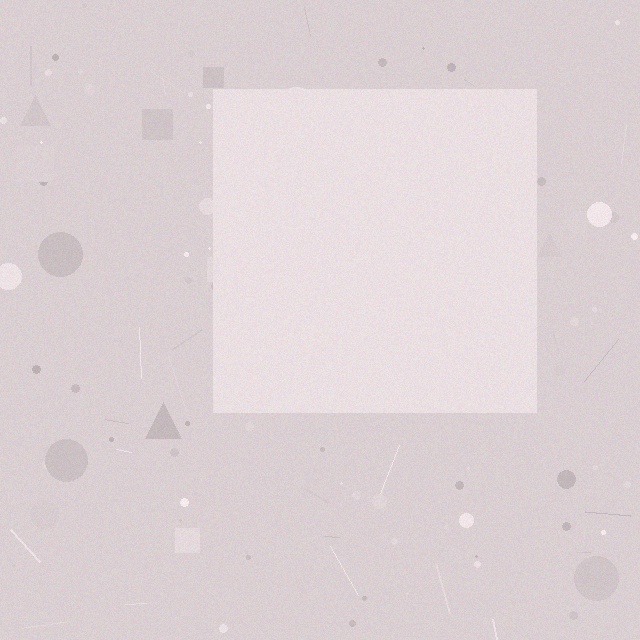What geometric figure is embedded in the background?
A square is embedded in the background.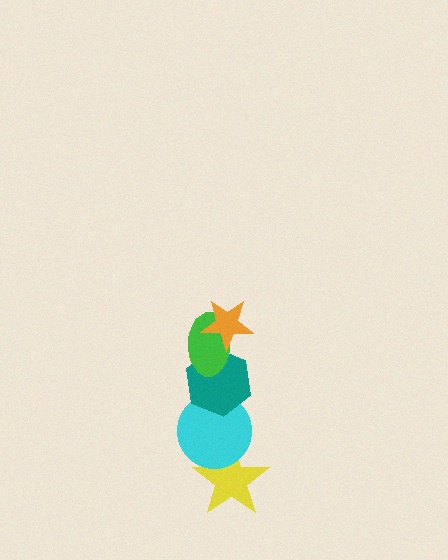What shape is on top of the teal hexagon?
The green ellipse is on top of the teal hexagon.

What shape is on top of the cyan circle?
The teal hexagon is on top of the cyan circle.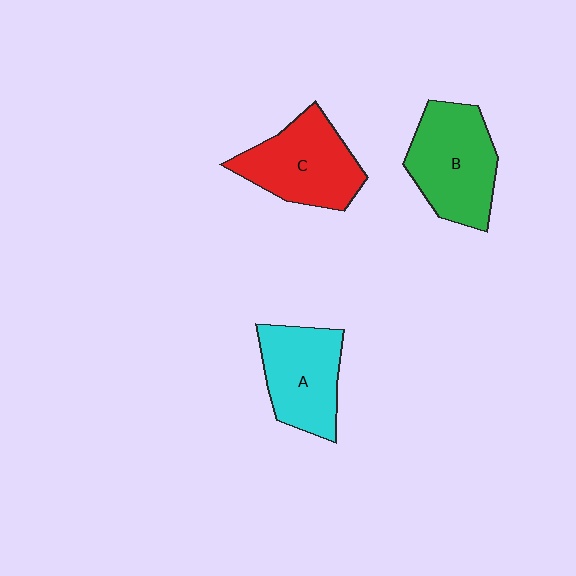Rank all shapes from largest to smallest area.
From largest to smallest: B (green), C (red), A (cyan).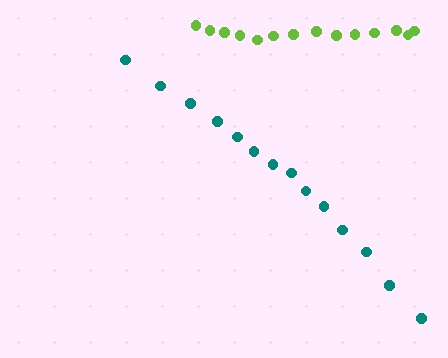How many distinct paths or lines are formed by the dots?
There are 2 distinct paths.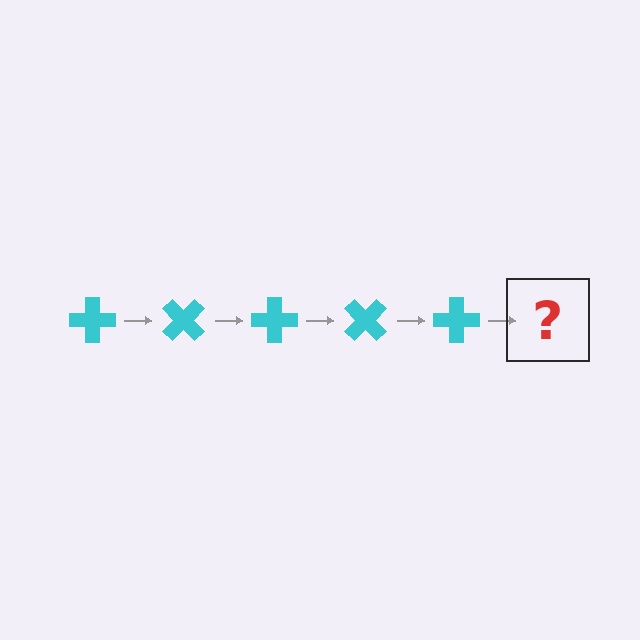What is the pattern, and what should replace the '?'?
The pattern is that the cross rotates 45 degrees each step. The '?' should be a cyan cross rotated 225 degrees.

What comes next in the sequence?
The next element should be a cyan cross rotated 225 degrees.